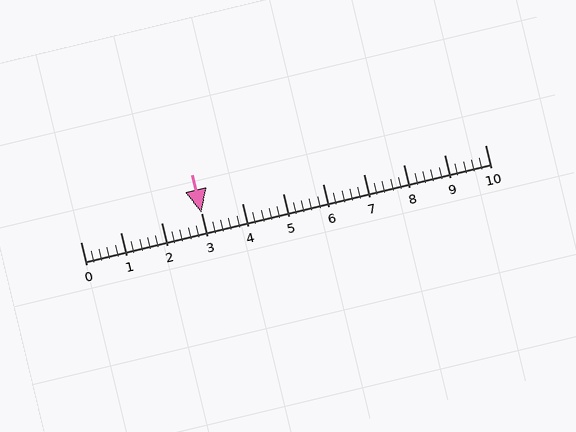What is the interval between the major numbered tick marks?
The major tick marks are spaced 1 units apart.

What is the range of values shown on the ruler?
The ruler shows values from 0 to 10.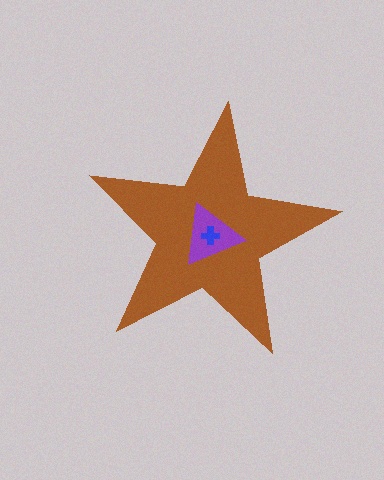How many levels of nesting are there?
3.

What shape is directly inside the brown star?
The purple triangle.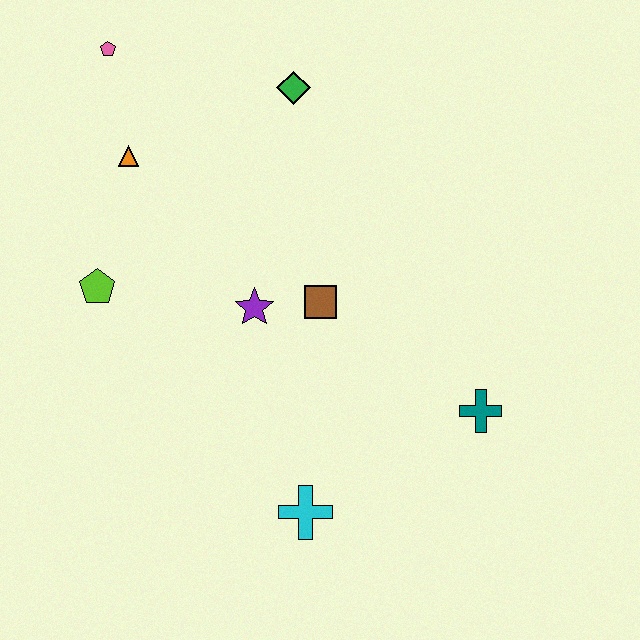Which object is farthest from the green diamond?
The cyan cross is farthest from the green diamond.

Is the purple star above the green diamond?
No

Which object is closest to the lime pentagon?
The orange triangle is closest to the lime pentagon.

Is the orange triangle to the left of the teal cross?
Yes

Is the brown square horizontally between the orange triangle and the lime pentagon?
No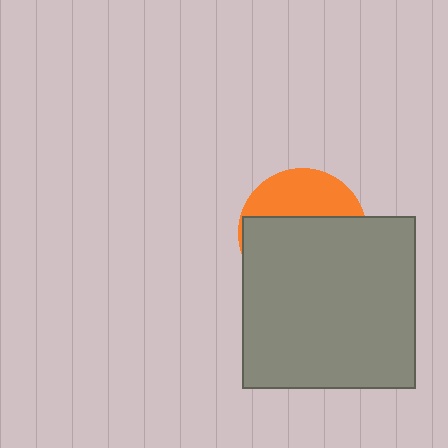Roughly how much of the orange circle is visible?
A small part of it is visible (roughly 34%).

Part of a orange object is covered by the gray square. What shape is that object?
It is a circle.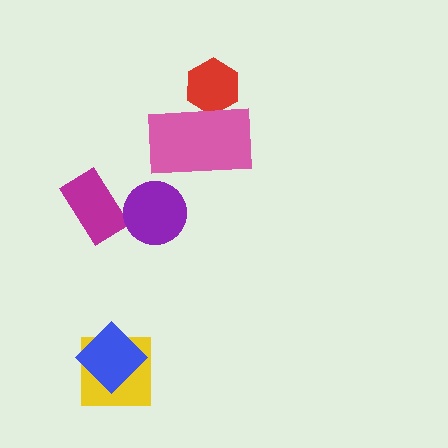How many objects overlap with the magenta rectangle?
0 objects overlap with the magenta rectangle.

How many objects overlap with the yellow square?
1 object overlaps with the yellow square.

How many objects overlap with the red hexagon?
1 object overlaps with the red hexagon.